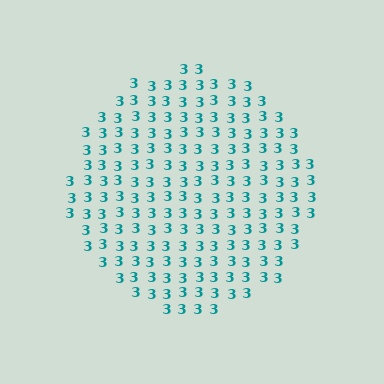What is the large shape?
The large shape is a circle.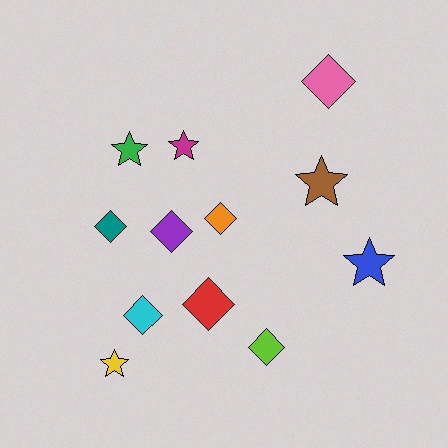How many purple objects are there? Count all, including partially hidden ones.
There is 1 purple object.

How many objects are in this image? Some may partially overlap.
There are 12 objects.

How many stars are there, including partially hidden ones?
There are 5 stars.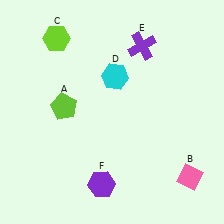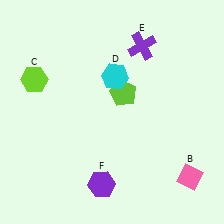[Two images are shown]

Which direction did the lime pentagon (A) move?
The lime pentagon (A) moved right.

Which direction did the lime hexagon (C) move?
The lime hexagon (C) moved down.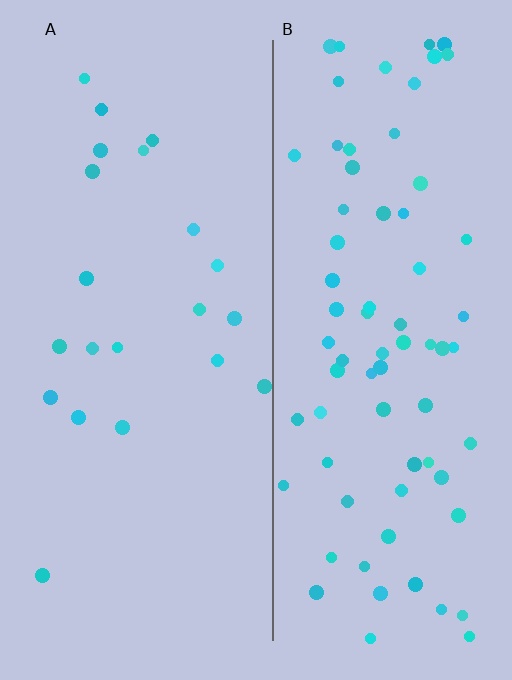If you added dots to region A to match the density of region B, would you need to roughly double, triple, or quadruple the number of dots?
Approximately triple.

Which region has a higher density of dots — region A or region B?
B (the right).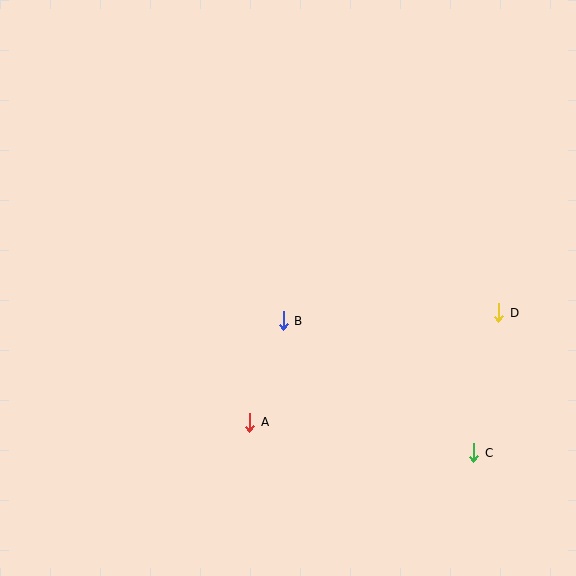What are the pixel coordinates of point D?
Point D is at (499, 313).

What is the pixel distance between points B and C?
The distance between B and C is 232 pixels.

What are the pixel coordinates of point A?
Point A is at (250, 422).